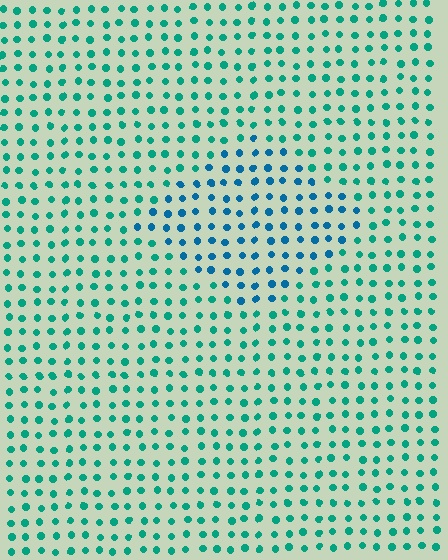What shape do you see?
I see a diamond.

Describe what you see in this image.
The image is filled with small teal elements in a uniform arrangement. A diamond-shaped region is visible where the elements are tinted to a slightly different hue, forming a subtle color boundary.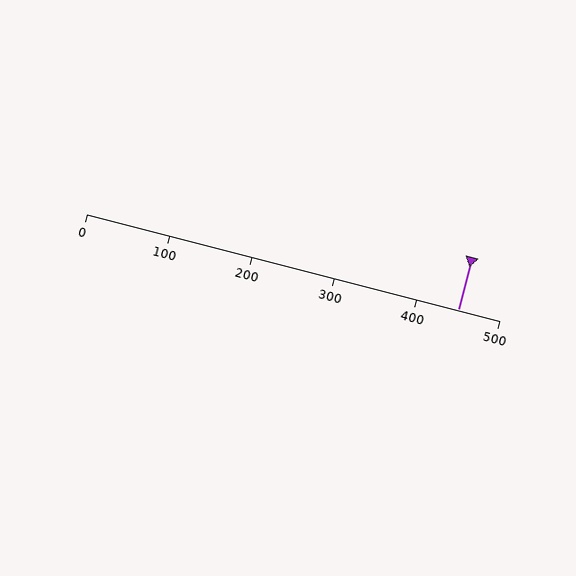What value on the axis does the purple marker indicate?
The marker indicates approximately 450.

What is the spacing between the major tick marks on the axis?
The major ticks are spaced 100 apart.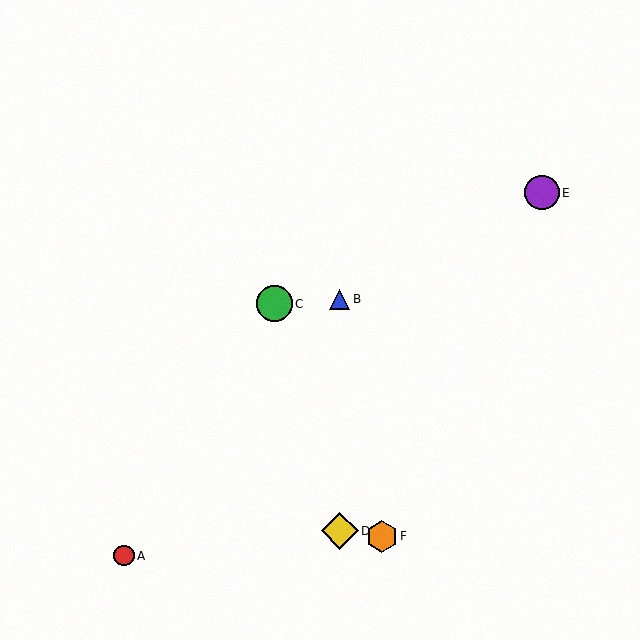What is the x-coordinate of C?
Object C is at x≈274.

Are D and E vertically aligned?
No, D is at x≈340 and E is at x≈542.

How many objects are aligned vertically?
2 objects (B, D) are aligned vertically.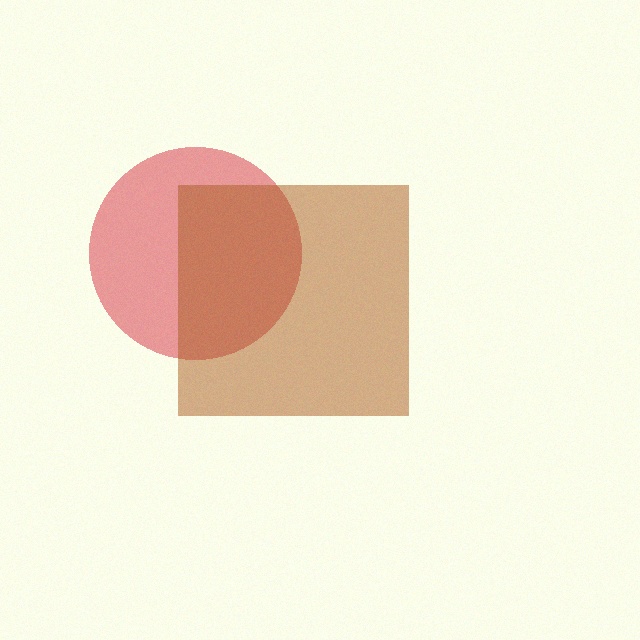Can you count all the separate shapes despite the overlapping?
Yes, there are 2 separate shapes.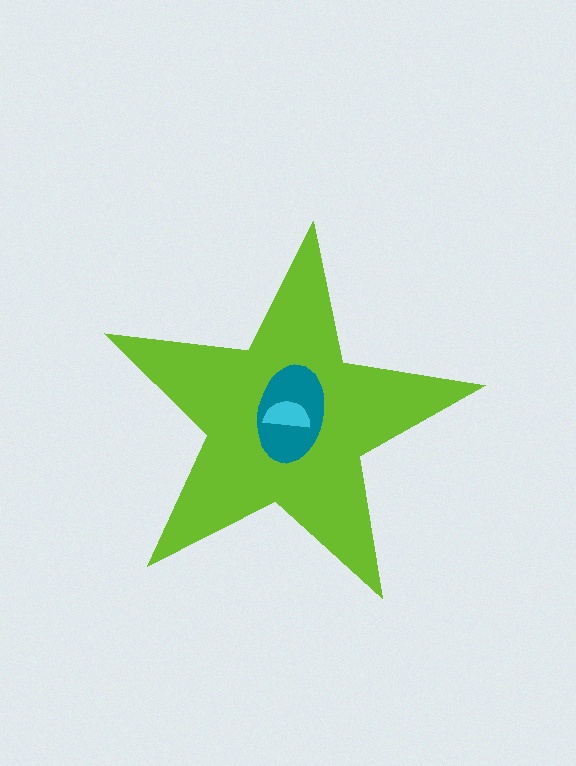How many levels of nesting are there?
3.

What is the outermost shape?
The lime star.